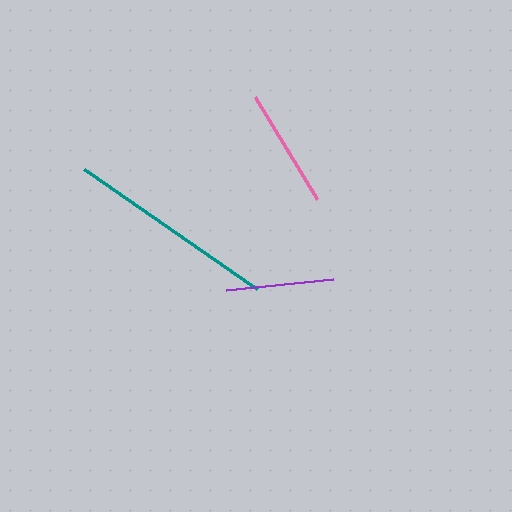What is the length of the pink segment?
The pink segment is approximately 119 pixels long.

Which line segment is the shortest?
The purple line is the shortest at approximately 108 pixels.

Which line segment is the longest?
The teal line is the longest at approximately 210 pixels.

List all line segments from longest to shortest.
From longest to shortest: teal, pink, purple.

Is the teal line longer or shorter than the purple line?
The teal line is longer than the purple line.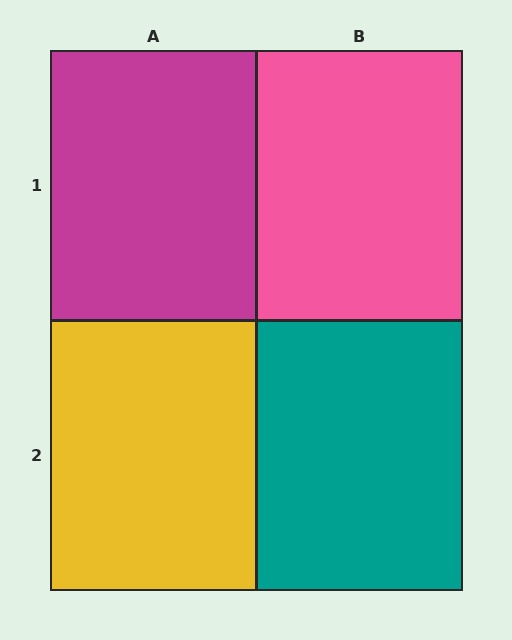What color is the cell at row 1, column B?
Pink.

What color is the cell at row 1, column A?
Magenta.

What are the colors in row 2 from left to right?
Yellow, teal.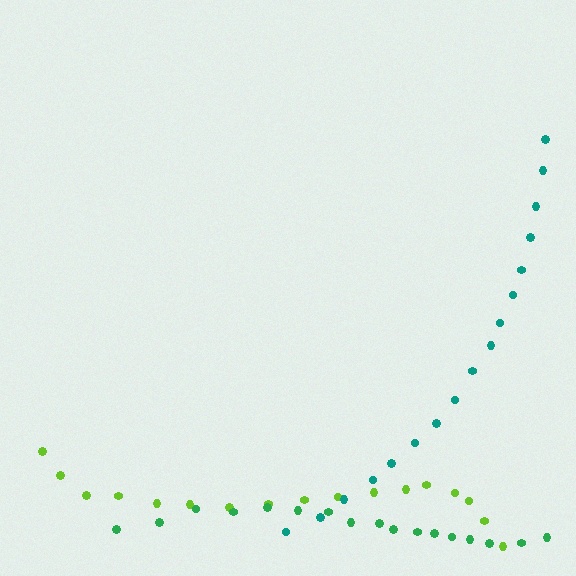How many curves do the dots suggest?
There are 3 distinct paths.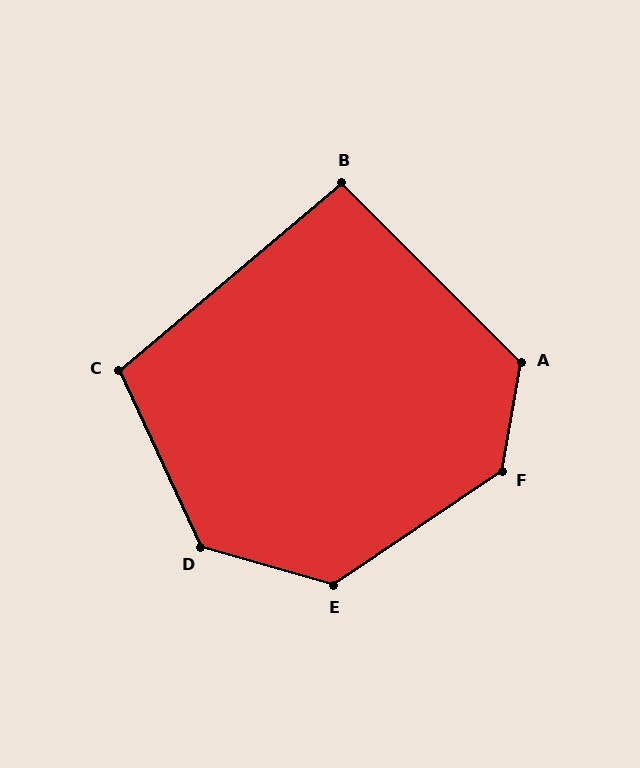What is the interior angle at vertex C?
Approximately 105 degrees (obtuse).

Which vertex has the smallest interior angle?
B, at approximately 95 degrees.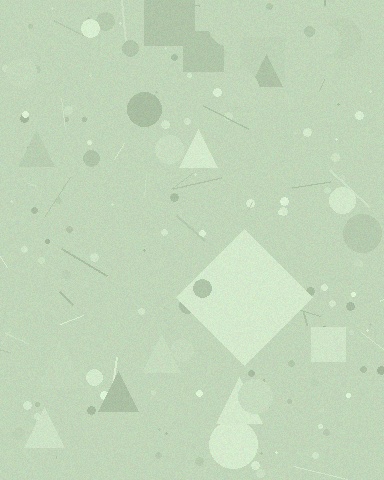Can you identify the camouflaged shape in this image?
The camouflaged shape is a diamond.